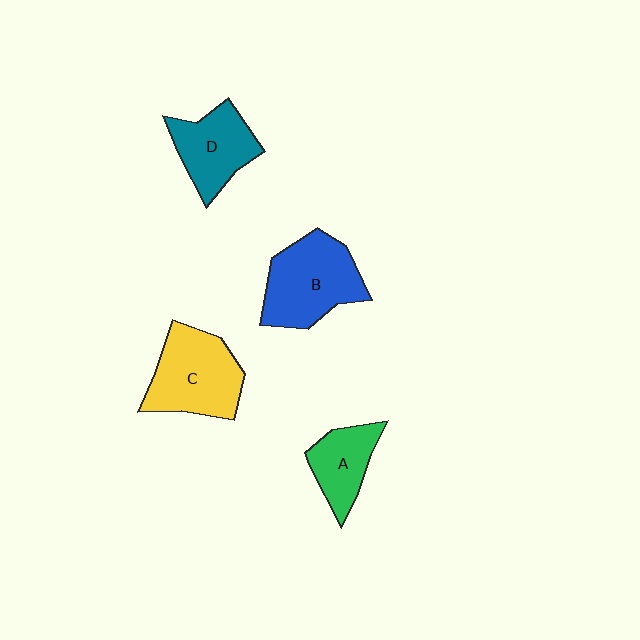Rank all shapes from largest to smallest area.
From largest to smallest: B (blue), C (yellow), D (teal), A (green).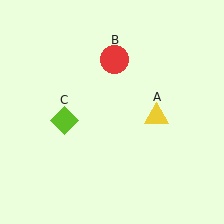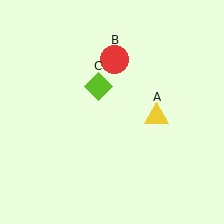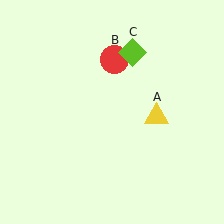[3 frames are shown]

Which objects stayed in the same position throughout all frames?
Yellow triangle (object A) and red circle (object B) remained stationary.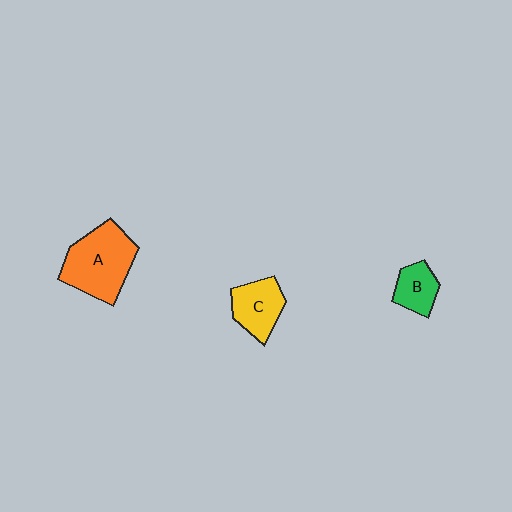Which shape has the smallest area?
Shape B (green).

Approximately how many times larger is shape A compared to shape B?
Approximately 2.3 times.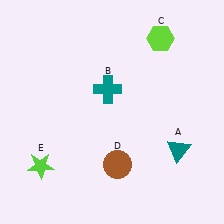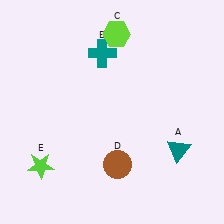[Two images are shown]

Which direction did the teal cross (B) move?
The teal cross (B) moved up.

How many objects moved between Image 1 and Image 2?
2 objects moved between the two images.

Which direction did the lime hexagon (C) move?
The lime hexagon (C) moved left.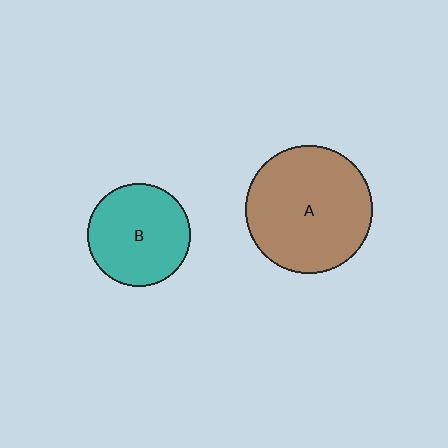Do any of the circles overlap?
No, none of the circles overlap.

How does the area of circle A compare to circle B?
Approximately 1.5 times.